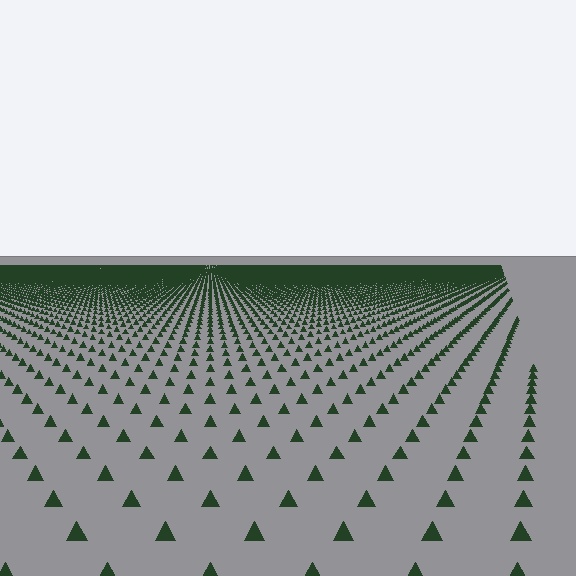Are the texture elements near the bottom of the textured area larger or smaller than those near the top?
Larger. Near the bottom, elements are closer to the viewer and appear at a bigger on-screen size.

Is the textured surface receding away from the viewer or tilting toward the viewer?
The surface is receding away from the viewer. Texture elements get smaller and denser toward the top.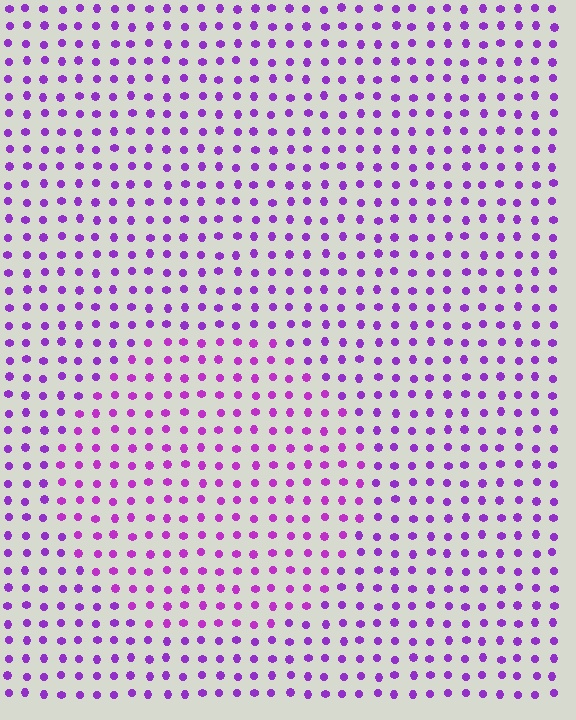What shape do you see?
I see a circle.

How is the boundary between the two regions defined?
The boundary is defined purely by a slight shift in hue (about 17 degrees). Spacing, size, and orientation are identical on both sides.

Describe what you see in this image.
The image is filled with small purple elements in a uniform arrangement. A circle-shaped region is visible where the elements are tinted to a slightly different hue, forming a subtle color boundary.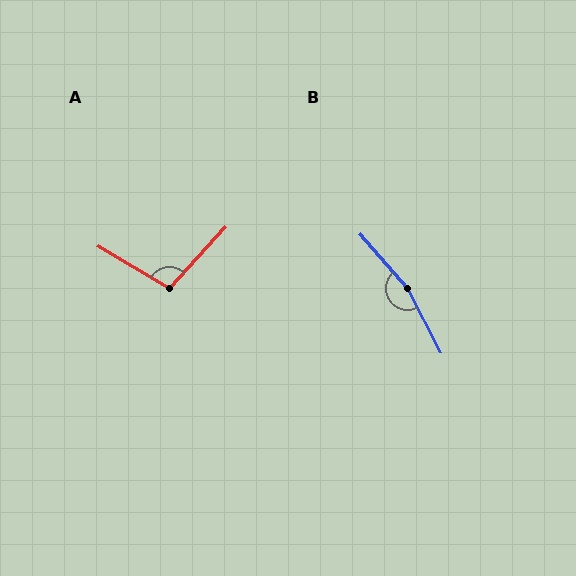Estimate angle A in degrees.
Approximately 102 degrees.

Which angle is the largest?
B, at approximately 166 degrees.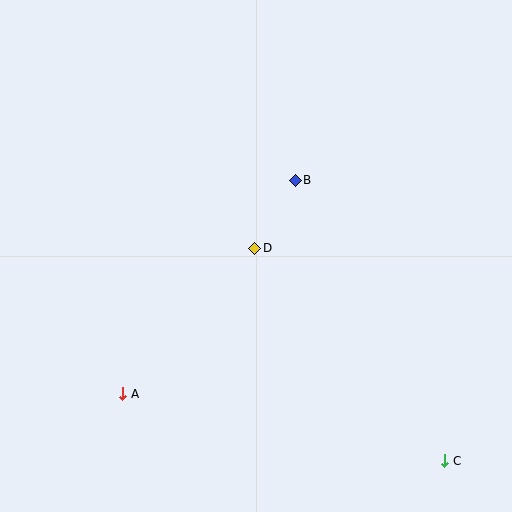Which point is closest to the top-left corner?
Point B is closest to the top-left corner.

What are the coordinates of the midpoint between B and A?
The midpoint between B and A is at (209, 287).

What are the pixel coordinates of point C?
Point C is at (445, 461).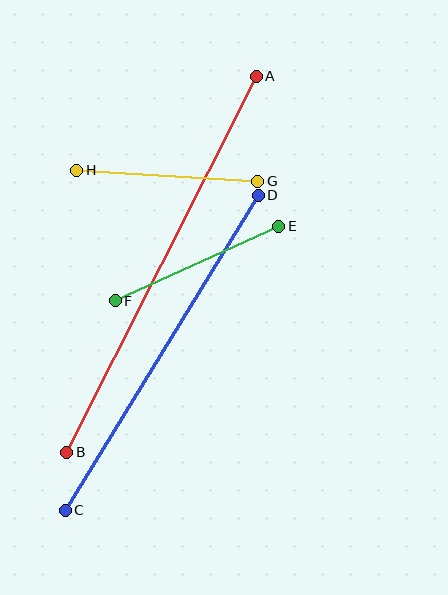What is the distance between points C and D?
The distance is approximately 369 pixels.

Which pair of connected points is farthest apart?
Points A and B are farthest apart.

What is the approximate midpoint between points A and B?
The midpoint is at approximately (162, 264) pixels.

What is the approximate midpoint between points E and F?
The midpoint is at approximately (197, 263) pixels.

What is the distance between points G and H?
The distance is approximately 182 pixels.